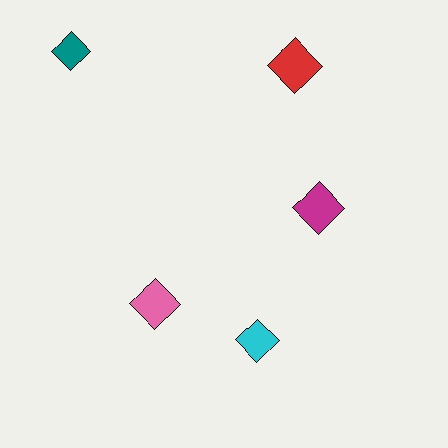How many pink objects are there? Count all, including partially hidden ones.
There is 1 pink object.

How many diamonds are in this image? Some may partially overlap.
There are 5 diamonds.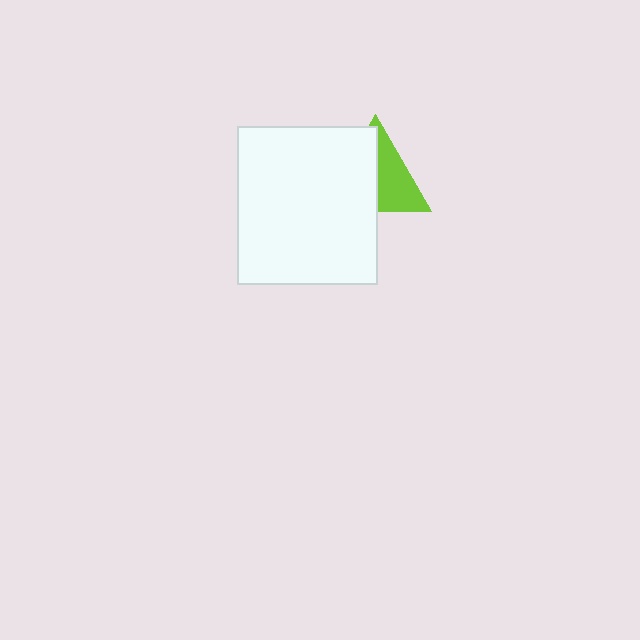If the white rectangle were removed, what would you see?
You would see the complete lime triangle.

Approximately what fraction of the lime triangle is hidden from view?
Roughly 52% of the lime triangle is hidden behind the white rectangle.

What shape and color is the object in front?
The object in front is a white rectangle.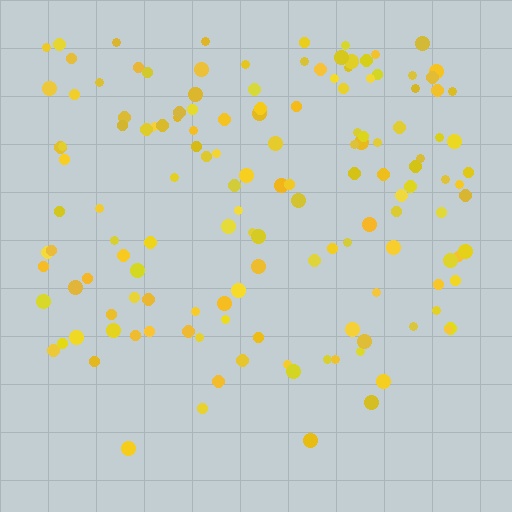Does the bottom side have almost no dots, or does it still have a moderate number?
Still a moderate number, just noticeably fewer than the top.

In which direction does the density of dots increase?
From bottom to top, with the top side densest.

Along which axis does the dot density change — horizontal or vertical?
Vertical.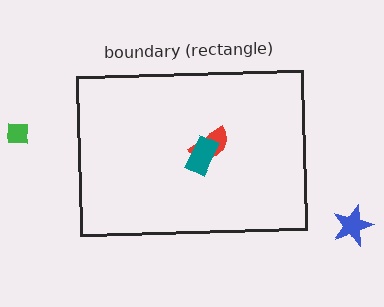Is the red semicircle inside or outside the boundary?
Inside.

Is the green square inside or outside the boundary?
Outside.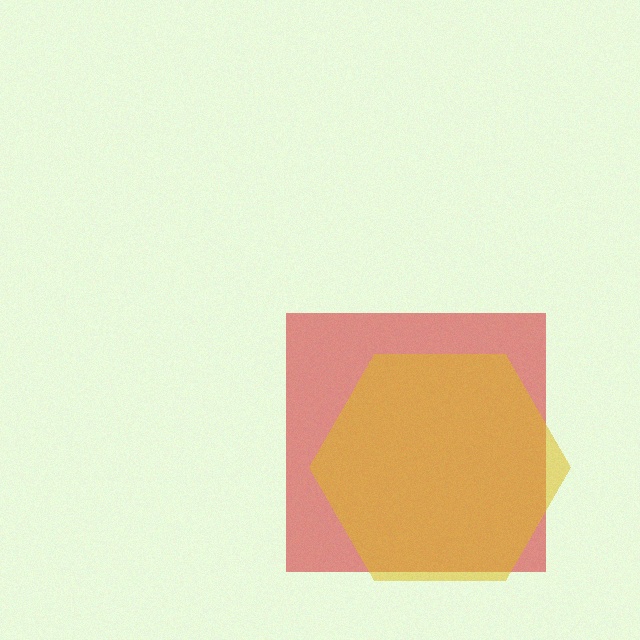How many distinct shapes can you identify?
There are 2 distinct shapes: a red square, a yellow hexagon.